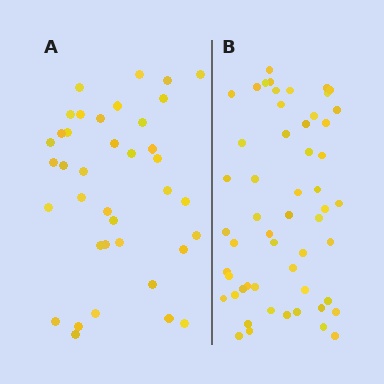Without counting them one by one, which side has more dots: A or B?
Region B (the right region) has more dots.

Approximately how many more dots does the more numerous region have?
Region B has approximately 15 more dots than region A.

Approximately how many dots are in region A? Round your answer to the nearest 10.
About 40 dots. (The exact count is 38, which rounds to 40.)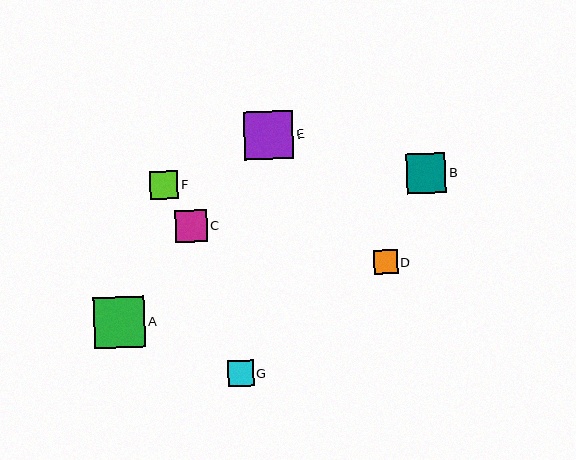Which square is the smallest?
Square D is the smallest with a size of approximately 24 pixels.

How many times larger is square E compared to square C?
Square E is approximately 1.5 times the size of square C.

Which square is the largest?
Square A is the largest with a size of approximately 51 pixels.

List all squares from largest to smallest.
From largest to smallest: A, E, B, C, F, G, D.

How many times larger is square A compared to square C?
Square A is approximately 1.6 times the size of square C.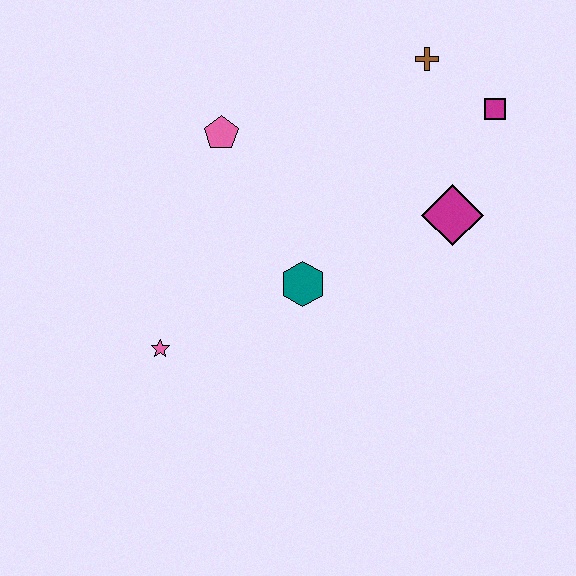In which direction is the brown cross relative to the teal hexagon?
The brown cross is above the teal hexagon.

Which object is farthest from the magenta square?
The pink star is farthest from the magenta square.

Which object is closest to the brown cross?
The magenta square is closest to the brown cross.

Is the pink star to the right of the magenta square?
No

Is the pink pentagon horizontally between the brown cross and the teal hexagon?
No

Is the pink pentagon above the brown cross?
No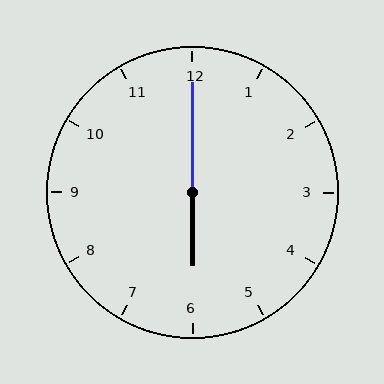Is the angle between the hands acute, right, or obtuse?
It is obtuse.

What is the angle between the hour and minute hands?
Approximately 180 degrees.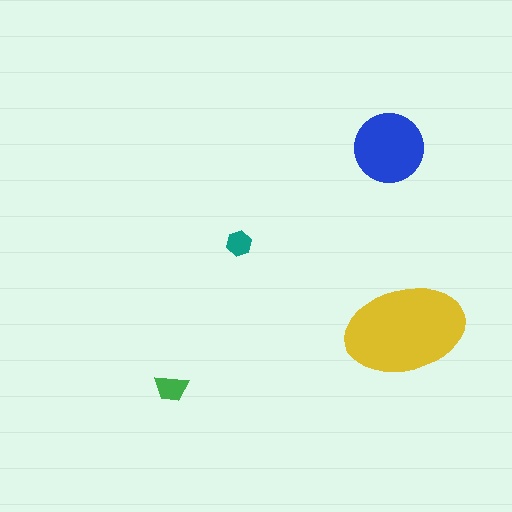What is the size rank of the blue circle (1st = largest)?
2nd.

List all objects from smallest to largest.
The teal hexagon, the green trapezoid, the blue circle, the yellow ellipse.